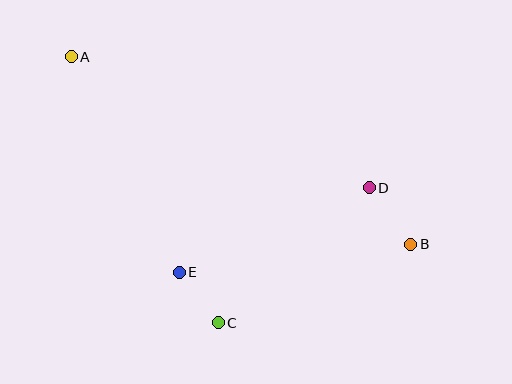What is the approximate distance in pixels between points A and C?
The distance between A and C is approximately 304 pixels.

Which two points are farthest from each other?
Points A and B are farthest from each other.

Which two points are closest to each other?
Points C and E are closest to each other.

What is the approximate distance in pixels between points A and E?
The distance between A and E is approximately 241 pixels.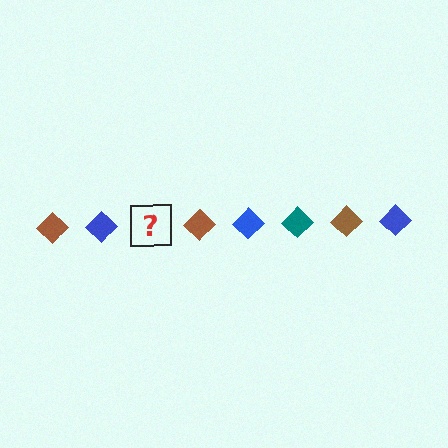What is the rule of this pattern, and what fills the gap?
The rule is that the pattern cycles through brown, blue, teal diamonds. The gap should be filled with a teal diamond.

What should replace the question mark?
The question mark should be replaced with a teal diamond.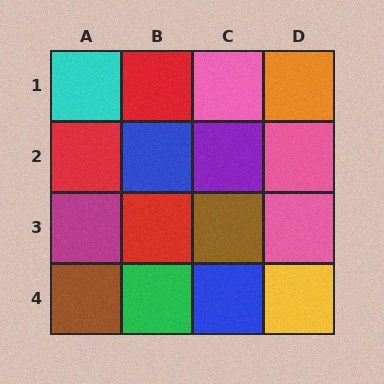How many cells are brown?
2 cells are brown.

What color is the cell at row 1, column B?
Red.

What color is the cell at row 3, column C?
Brown.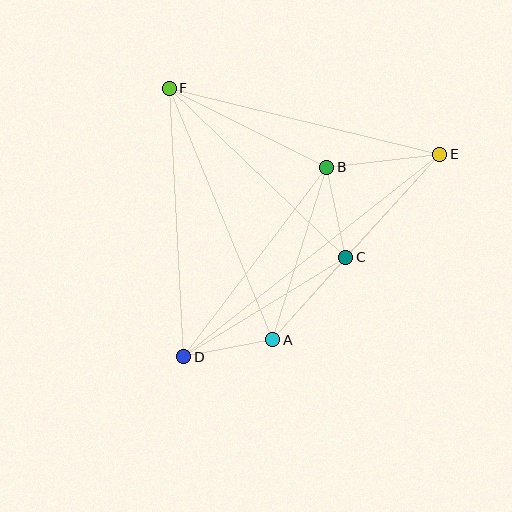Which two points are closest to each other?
Points A and D are closest to each other.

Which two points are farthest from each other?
Points D and E are farthest from each other.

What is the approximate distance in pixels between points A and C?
The distance between A and C is approximately 110 pixels.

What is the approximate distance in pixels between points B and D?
The distance between B and D is approximately 237 pixels.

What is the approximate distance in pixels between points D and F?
The distance between D and F is approximately 269 pixels.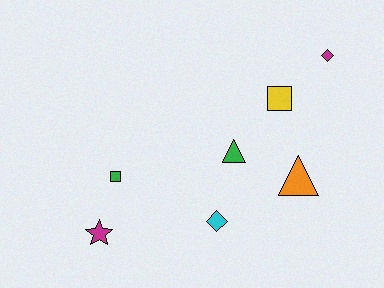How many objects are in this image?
There are 7 objects.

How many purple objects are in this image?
There are no purple objects.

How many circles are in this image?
There are no circles.